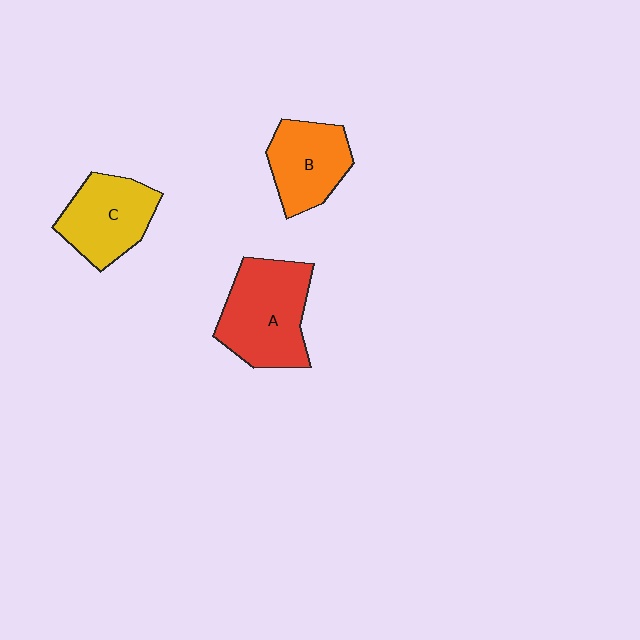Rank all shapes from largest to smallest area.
From largest to smallest: A (red), C (yellow), B (orange).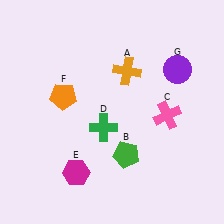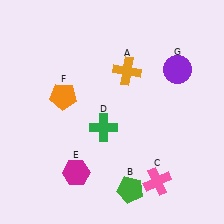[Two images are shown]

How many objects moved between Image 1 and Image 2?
2 objects moved between the two images.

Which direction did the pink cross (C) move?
The pink cross (C) moved down.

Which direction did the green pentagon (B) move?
The green pentagon (B) moved down.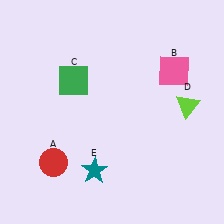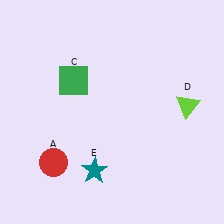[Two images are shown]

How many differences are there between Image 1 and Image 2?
There is 1 difference between the two images.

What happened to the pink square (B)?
The pink square (B) was removed in Image 2. It was in the top-right area of Image 1.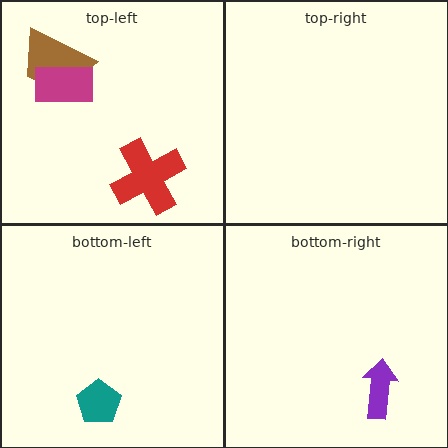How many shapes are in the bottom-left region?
1.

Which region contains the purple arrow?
The bottom-right region.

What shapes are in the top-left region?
The brown trapezoid, the red cross, the magenta rectangle.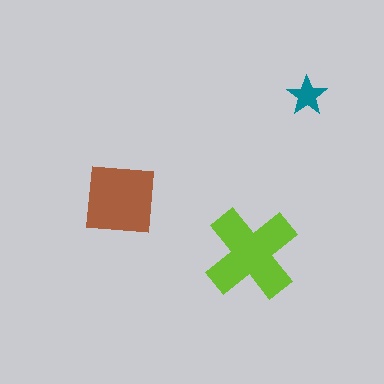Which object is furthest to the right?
The teal star is rightmost.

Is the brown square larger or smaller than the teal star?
Larger.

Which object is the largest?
The lime cross.